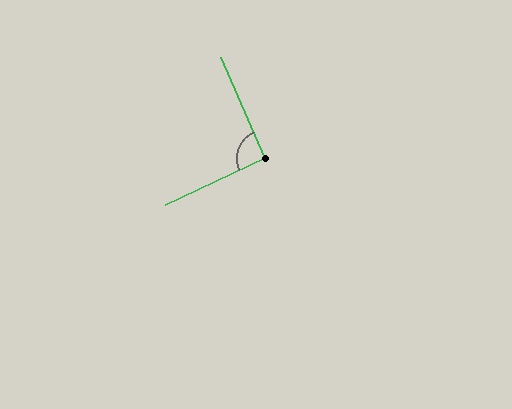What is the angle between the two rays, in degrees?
Approximately 92 degrees.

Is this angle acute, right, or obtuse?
It is approximately a right angle.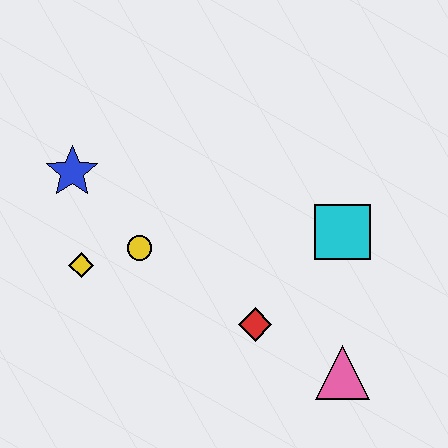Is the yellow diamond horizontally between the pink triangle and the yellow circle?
No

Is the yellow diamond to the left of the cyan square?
Yes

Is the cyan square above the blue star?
No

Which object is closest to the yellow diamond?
The yellow circle is closest to the yellow diamond.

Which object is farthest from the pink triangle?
The blue star is farthest from the pink triangle.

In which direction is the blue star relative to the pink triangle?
The blue star is to the left of the pink triangle.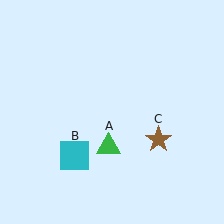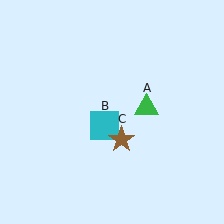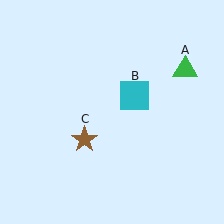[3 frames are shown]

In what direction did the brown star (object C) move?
The brown star (object C) moved left.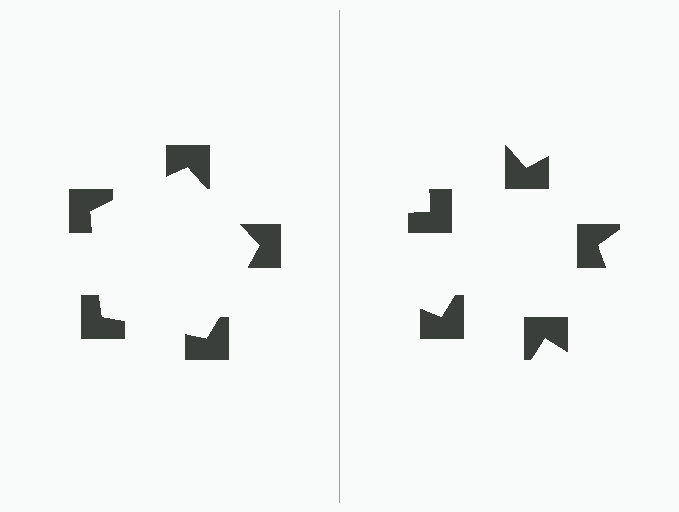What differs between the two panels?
The notched squares are positioned identically on both sides; only the wedge orientations differ. On the left they align to a pentagon; on the right they are misaligned.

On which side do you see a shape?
An illusory pentagon appears on the left side. On the right side the wedge cuts are rotated, so no coherent shape forms.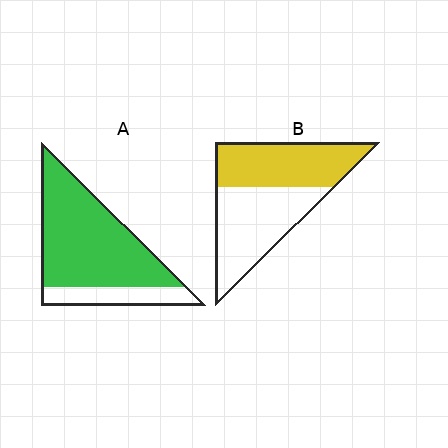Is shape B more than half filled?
Roughly half.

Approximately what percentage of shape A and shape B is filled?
A is approximately 80% and B is approximately 45%.